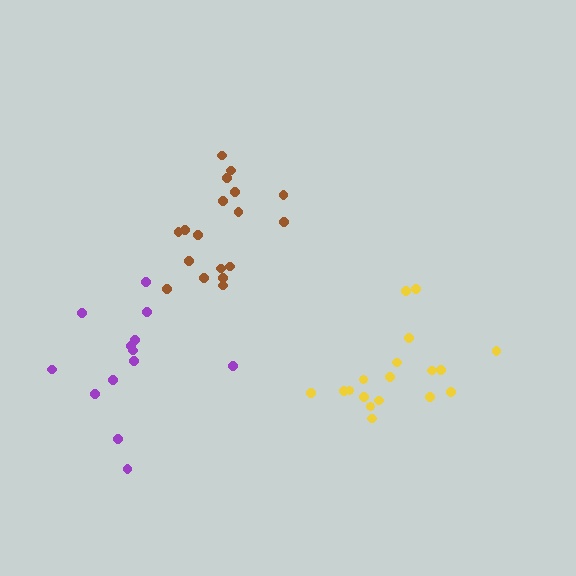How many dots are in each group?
Group 1: 18 dots, Group 2: 18 dots, Group 3: 13 dots (49 total).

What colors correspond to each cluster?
The clusters are colored: brown, yellow, purple.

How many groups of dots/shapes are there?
There are 3 groups.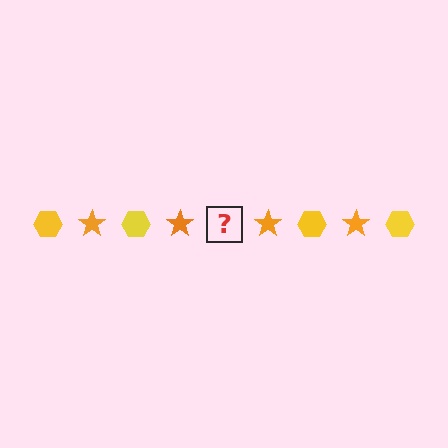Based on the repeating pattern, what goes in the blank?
The blank should be a yellow hexagon.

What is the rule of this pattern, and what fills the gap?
The rule is that the pattern alternates between yellow hexagon and orange star. The gap should be filled with a yellow hexagon.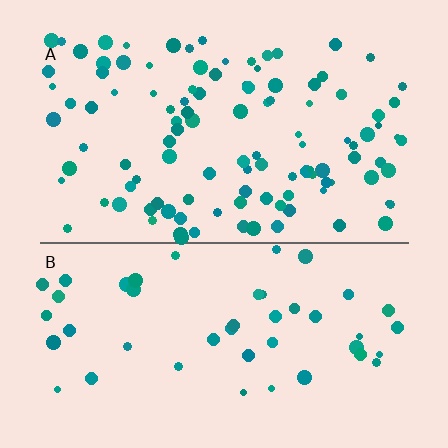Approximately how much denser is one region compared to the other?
Approximately 2.4× — region A over region B.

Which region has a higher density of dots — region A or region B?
A (the top).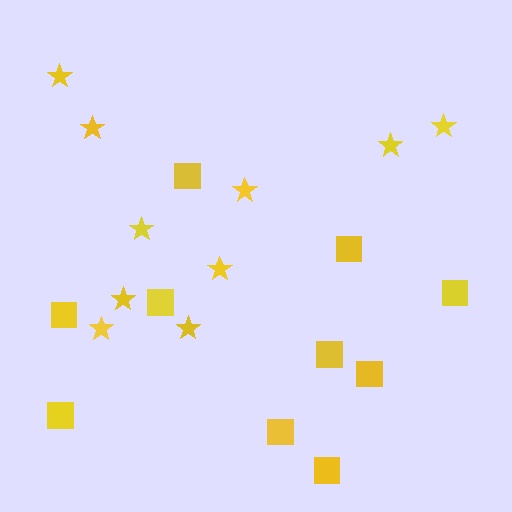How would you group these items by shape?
There are 2 groups: one group of squares (10) and one group of stars (10).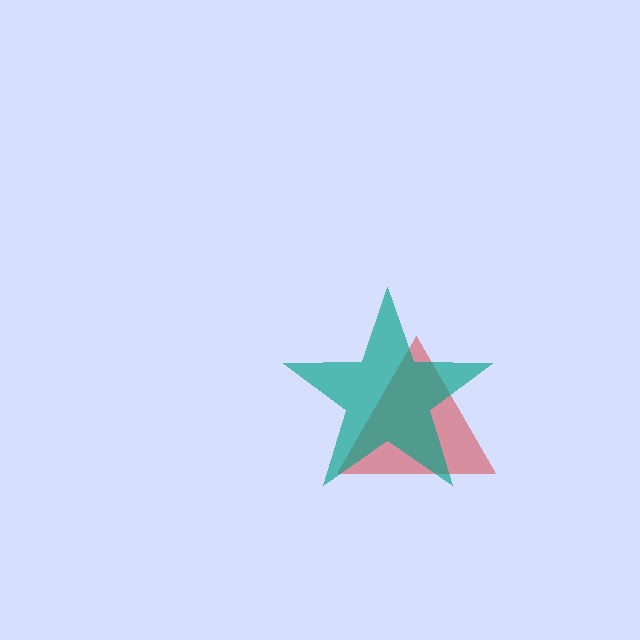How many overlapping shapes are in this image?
There are 2 overlapping shapes in the image.